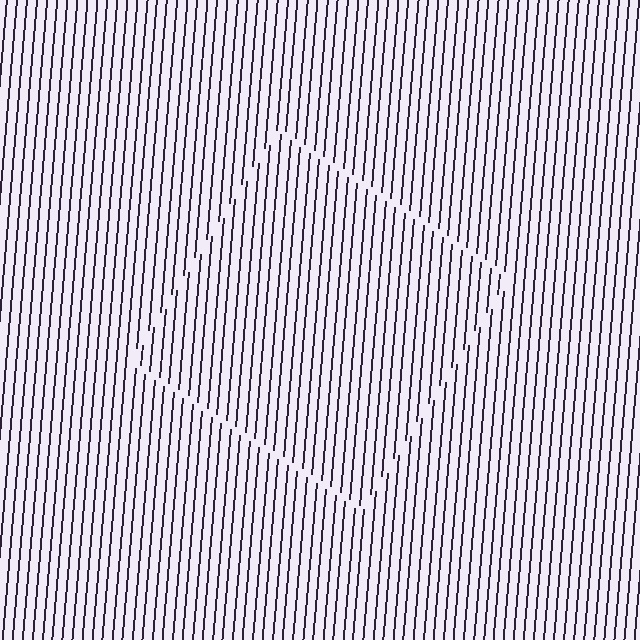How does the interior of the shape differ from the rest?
The interior of the shape contains the same grating, shifted by half a period — the contour is defined by the phase discontinuity where line-ends from the inner and outer gratings abut.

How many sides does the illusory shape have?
4 sides — the line-ends trace a square.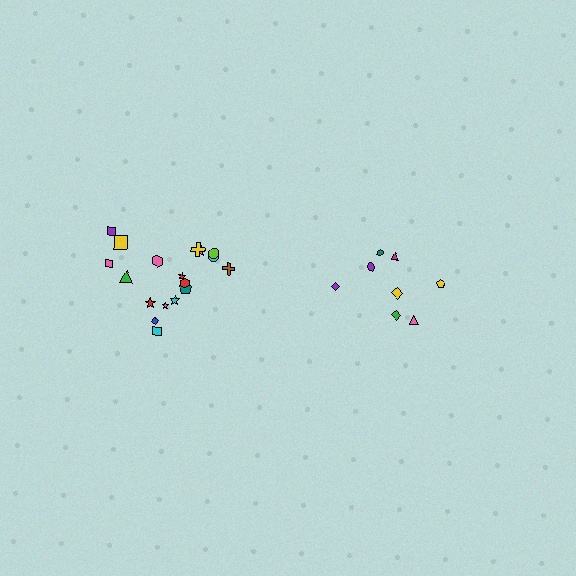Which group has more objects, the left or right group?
The left group.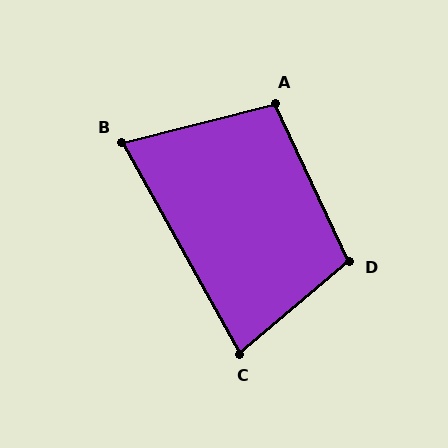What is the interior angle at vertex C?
Approximately 79 degrees (acute).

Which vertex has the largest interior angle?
D, at approximately 105 degrees.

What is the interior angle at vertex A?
Approximately 101 degrees (obtuse).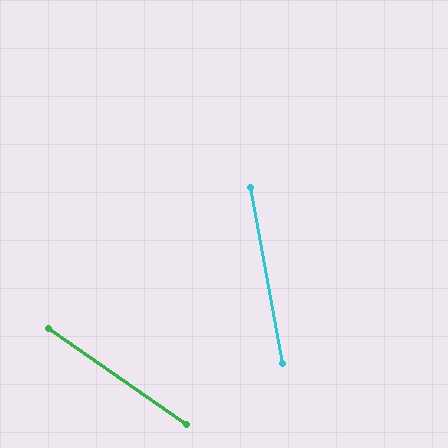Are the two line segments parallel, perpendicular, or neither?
Neither parallel nor perpendicular — they differ by about 45°.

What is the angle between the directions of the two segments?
Approximately 45 degrees.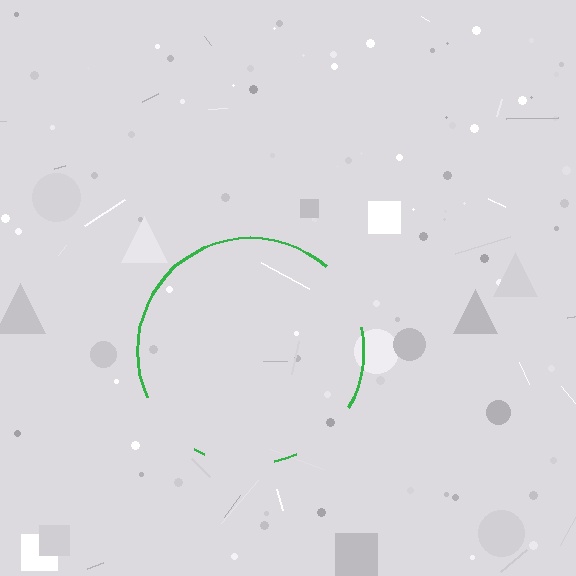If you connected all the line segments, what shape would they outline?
They would outline a circle.